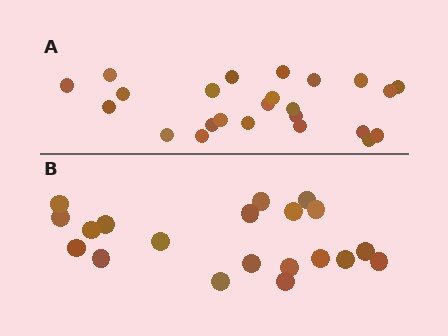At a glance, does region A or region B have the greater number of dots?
Region A (the top region) has more dots.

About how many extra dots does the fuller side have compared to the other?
Region A has about 4 more dots than region B.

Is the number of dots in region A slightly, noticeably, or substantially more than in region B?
Region A has only slightly more — the two regions are fairly close. The ratio is roughly 1.2 to 1.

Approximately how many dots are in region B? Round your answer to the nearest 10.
About 20 dots.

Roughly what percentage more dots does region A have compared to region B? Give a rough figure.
About 20% more.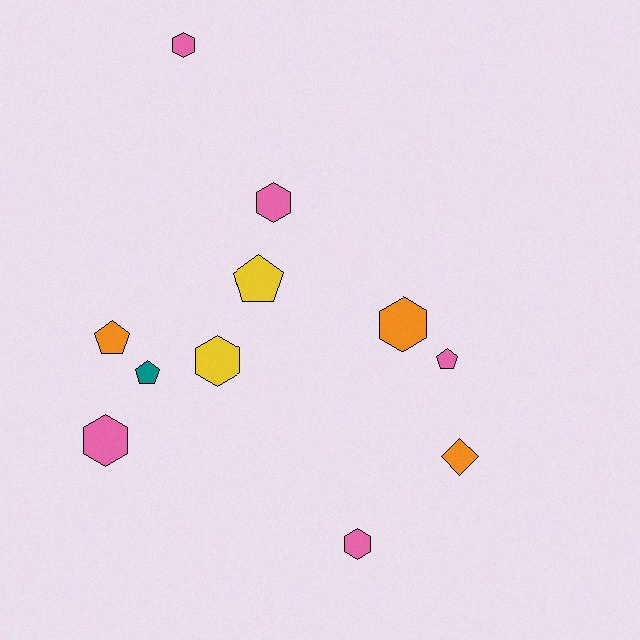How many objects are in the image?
There are 11 objects.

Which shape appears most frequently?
Hexagon, with 6 objects.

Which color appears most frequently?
Pink, with 5 objects.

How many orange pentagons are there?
There is 1 orange pentagon.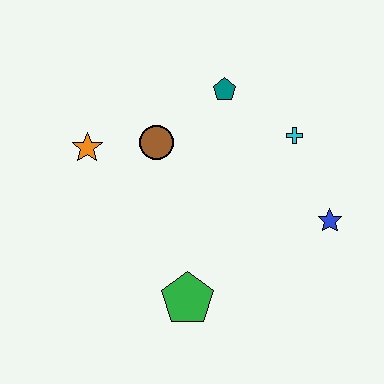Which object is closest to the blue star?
The cyan cross is closest to the blue star.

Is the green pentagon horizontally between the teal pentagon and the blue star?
No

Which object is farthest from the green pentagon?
The teal pentagon is farthest from the green pentagon.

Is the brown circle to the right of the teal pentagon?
No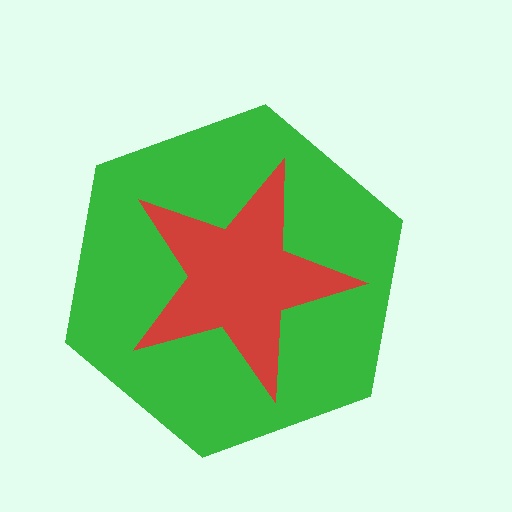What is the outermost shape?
The green hexagon.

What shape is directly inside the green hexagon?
The red star.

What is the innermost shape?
The red star.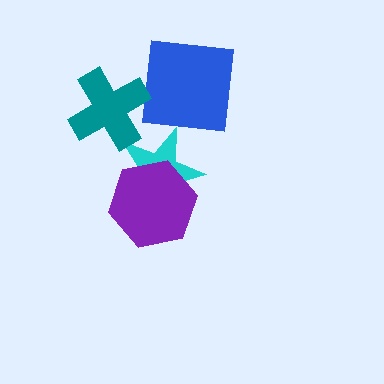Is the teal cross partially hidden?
No, no other shape covers it.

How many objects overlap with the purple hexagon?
1 object overlaps with the purple hexagon.